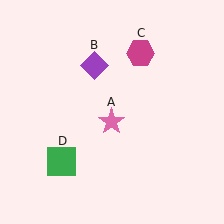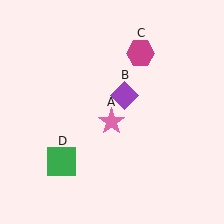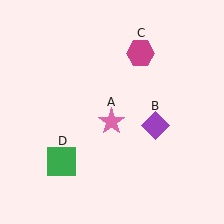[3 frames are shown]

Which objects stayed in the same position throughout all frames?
Pink star (object A) and magenta hexagon (object C) and green square (object D) remained stationary.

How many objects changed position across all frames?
1 object changed position: purple diamond (object B).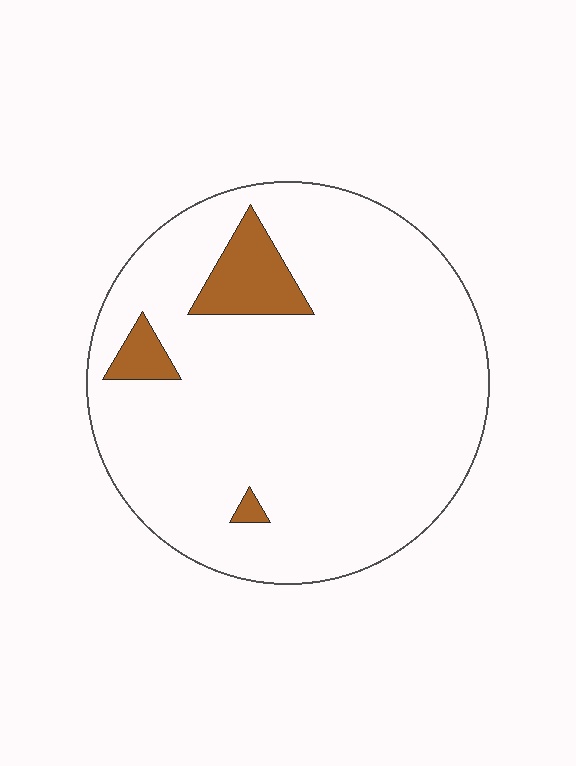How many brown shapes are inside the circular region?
3.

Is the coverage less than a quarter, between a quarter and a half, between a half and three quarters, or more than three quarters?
Less than a quarter.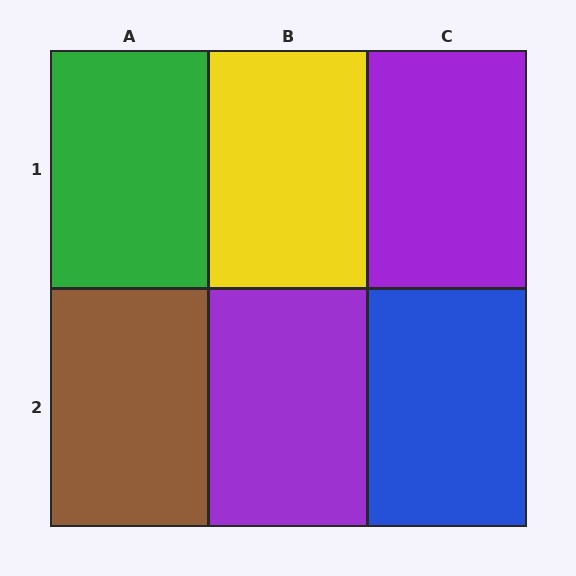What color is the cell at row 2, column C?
Blue.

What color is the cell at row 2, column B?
Purple.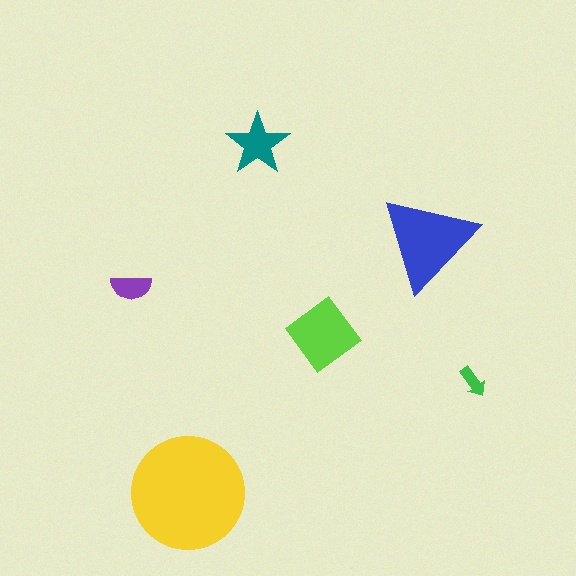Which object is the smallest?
The green arrow.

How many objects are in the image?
There are 6 objects in the image.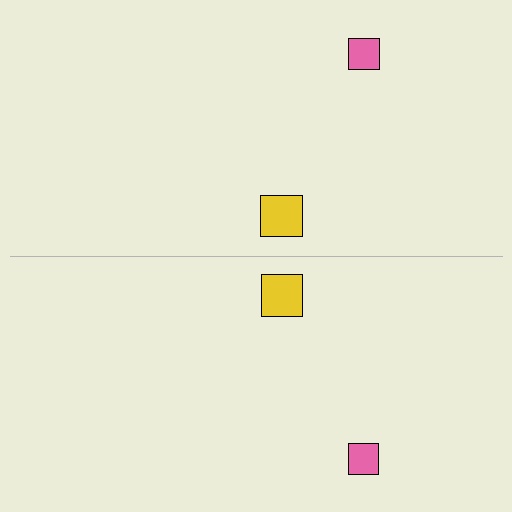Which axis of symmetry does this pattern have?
The pattern has a horizontal axis of symmetry running through the center of the image.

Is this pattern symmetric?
Yes, this pattern has bilateral (reflection) symmetry.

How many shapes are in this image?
There are 4 shapes in this image.